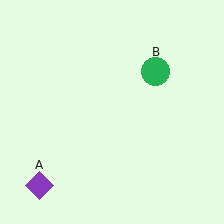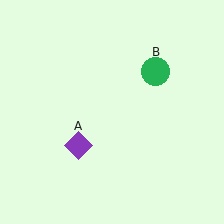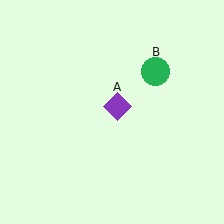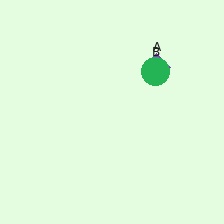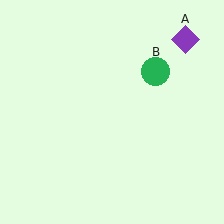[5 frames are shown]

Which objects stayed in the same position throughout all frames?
Green circle (object B) remained stationary.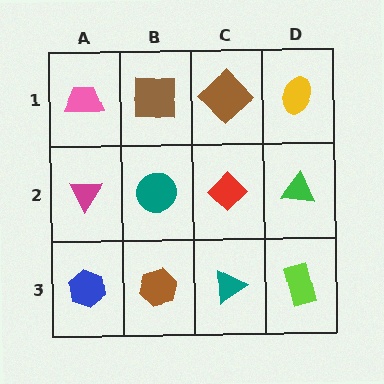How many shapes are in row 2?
4 shapes.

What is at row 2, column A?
A magenta triangle.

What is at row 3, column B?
A brown hexagon.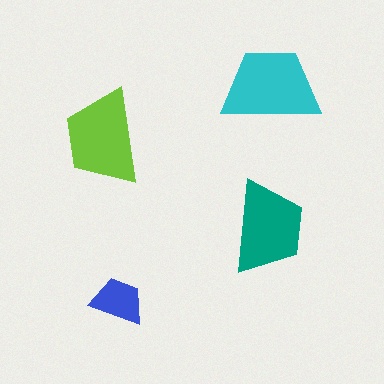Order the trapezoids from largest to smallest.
the cyan one, the lime one, the teal one, the blue one.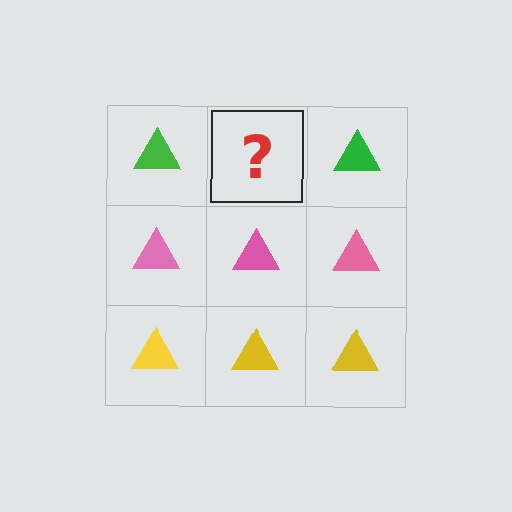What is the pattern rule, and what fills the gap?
The rule is that each row has a consistent color. The gap should be filled with a green triangle.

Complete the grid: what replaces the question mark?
The question mark should be replaced with a green triangle.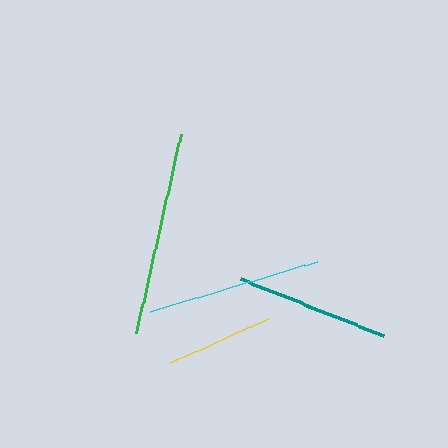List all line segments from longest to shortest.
From longest to shortest: green, cyan, teal, yellow.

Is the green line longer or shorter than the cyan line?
The green line is longer than the cyan line.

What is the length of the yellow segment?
The yellow segment is approximately 108 pixels long.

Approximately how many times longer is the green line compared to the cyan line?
The green line is approximately 1.2 times the length of the cyan line.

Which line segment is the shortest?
The yellow line is the shortest at approximately 108 pixels.